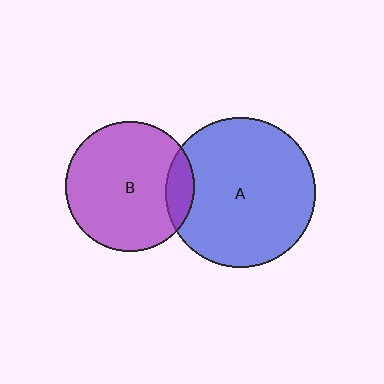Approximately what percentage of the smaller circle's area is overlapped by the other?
Approximately 10%.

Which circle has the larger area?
Circle A (blue).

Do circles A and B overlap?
Yes.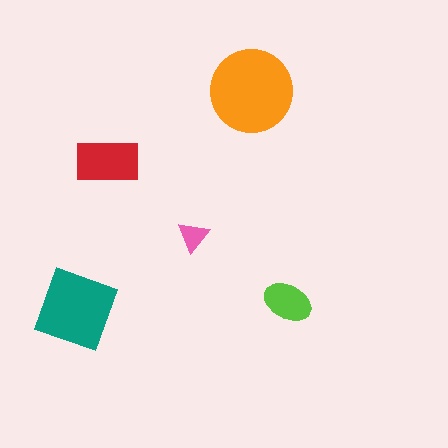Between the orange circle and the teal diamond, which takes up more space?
The orange circle.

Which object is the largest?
The orange circle.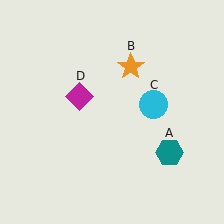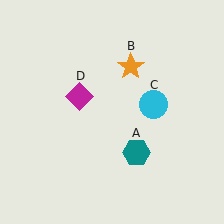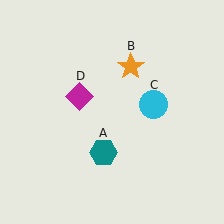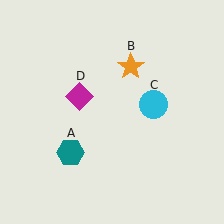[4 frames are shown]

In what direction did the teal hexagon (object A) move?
The teal hexagon (object A) moved left.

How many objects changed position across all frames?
1 object changed position: teal hexagon (object A).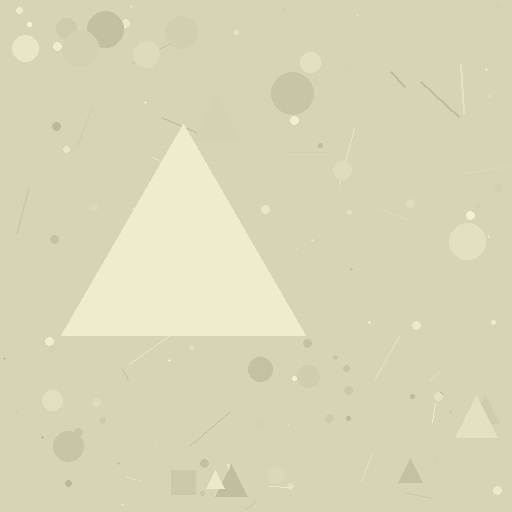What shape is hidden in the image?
A triangle is hidden in the image.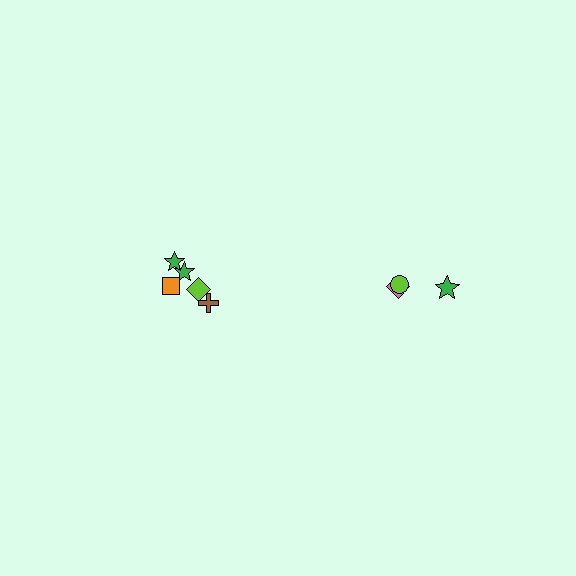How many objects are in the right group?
There are 3 objects.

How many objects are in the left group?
There are 5 objects.